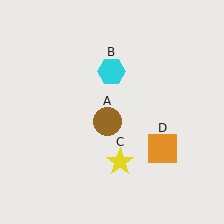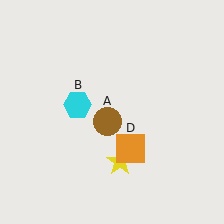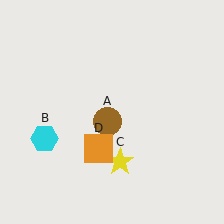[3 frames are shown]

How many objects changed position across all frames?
2 objects changed position: cyan hexagon (object B), orange square (object D).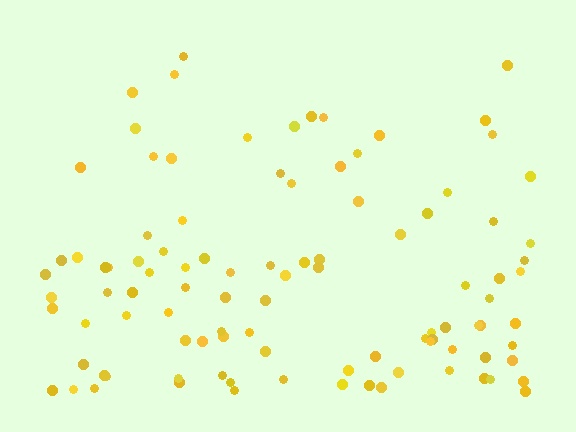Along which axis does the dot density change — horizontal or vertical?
Vertical.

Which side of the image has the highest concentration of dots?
The bottom.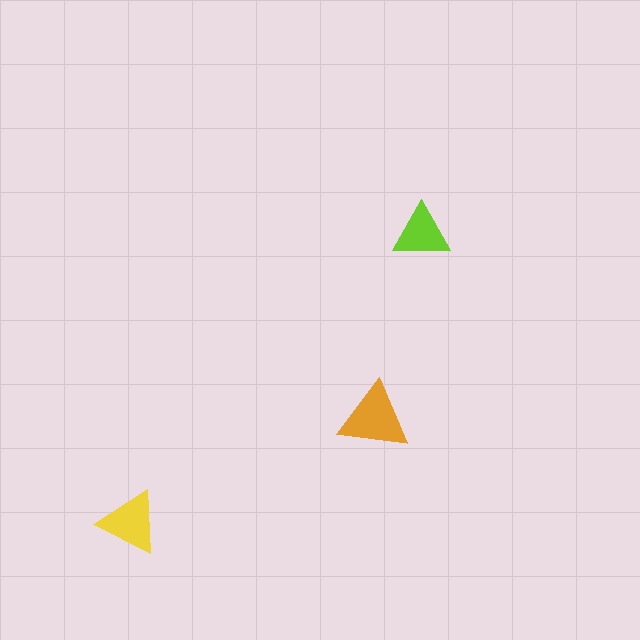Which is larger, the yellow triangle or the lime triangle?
The yellow one.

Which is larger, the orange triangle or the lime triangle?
The orange one.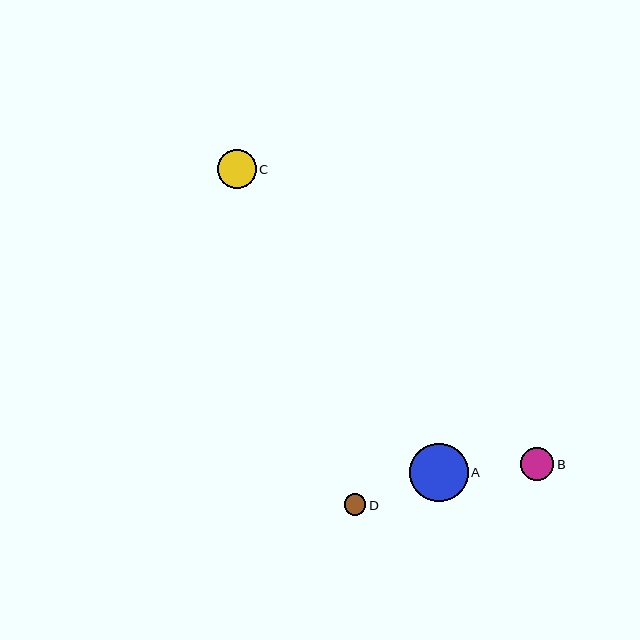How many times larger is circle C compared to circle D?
Circle C is approximately 1.8 times the size of circle D.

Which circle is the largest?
Circle A is the largest with a size of approximately 59 pixels.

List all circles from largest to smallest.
From largest to smallest: A, C, B, D.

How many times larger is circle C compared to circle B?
Circle C is approximately 1.2 times the size of circle B.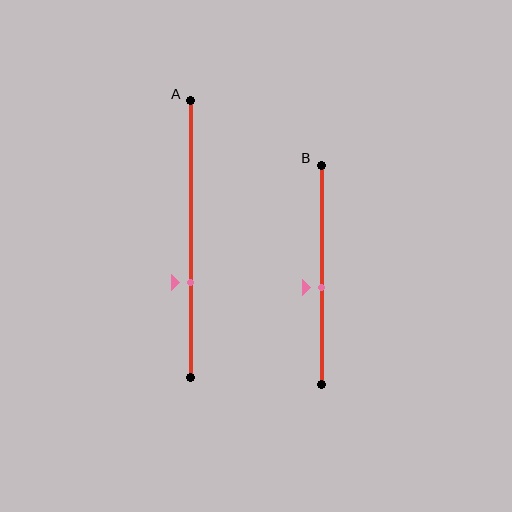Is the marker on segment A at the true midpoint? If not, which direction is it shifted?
No, the marker on segment A is shifted downward by about 16% of the segment length.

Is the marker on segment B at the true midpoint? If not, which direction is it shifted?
No, the marker on segment B is shifted downward by about 6% of the segment length.